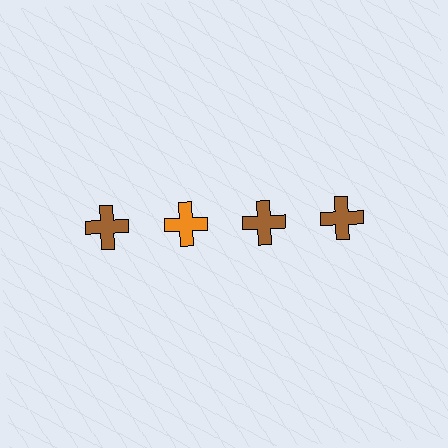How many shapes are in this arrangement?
There are 4 shapes arranged in a grid pattern.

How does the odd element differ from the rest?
It has a different color: orange instead of brown.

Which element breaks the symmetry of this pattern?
The orange cross in the top row, second from left column breaks the symmetry. All other shapes are brown crosses.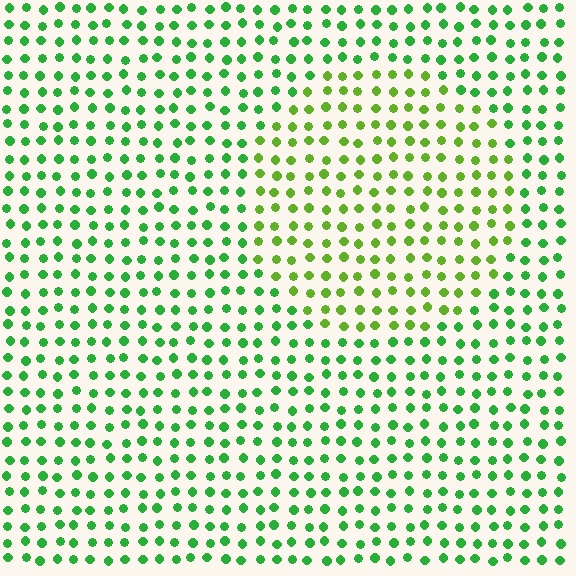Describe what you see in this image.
The image is filled with small green elements in a uniform arrangement. A circle-shaped region is visible where the elements are tinted to a slightly different hue, forming a subtle color boundary.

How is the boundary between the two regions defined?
The boundary is defined purely by a slight shift in hue (about 33 degrees). Spacing, size, and orientation are identical on both sides.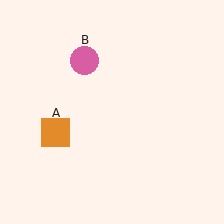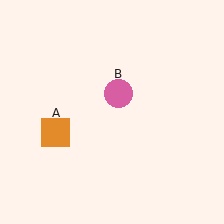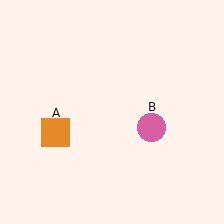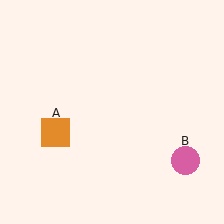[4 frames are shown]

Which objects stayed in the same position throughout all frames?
Orange square (object A) remained stationary.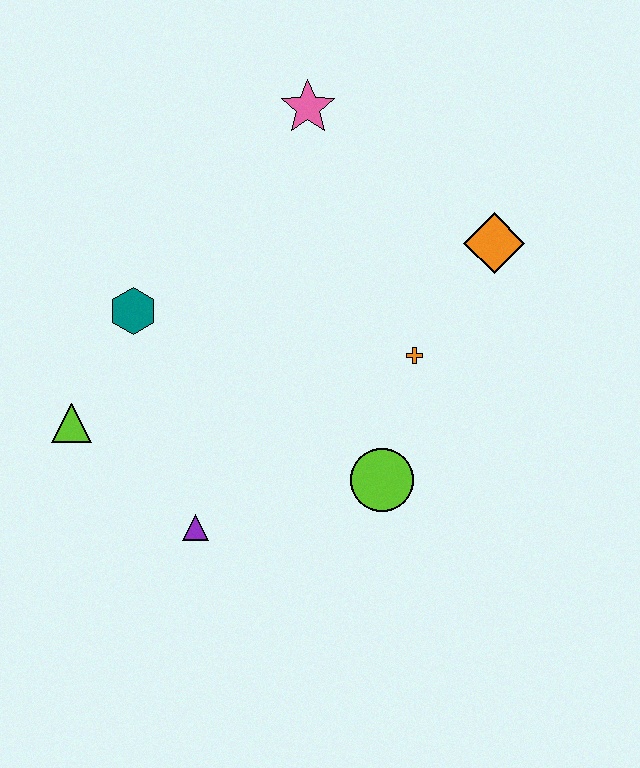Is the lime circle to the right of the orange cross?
No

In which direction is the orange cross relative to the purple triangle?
The orange cross is to the right of the purple triangle.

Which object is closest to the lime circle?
The orange cross is closest to the lime circle.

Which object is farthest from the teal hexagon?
The orange diamond is farthest from the teal hexagon.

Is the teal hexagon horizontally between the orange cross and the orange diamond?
No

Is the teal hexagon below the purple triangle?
No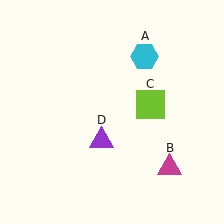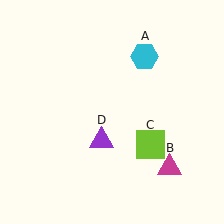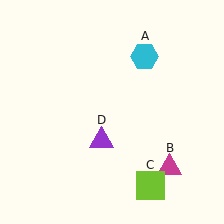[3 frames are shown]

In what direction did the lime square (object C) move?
The lime square (object C) moved down.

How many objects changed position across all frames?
1 object changed position: lime square (object C).